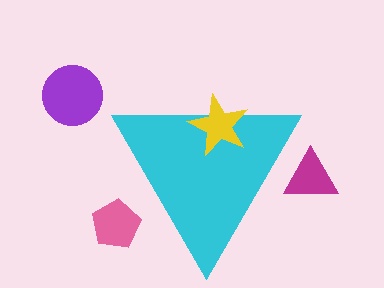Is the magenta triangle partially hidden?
Yes, the magenta triangle is partially hidden behind the cyan triangle.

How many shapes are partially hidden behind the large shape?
2 shapes are partially hidden.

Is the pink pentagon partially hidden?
Yes, the pink pentagon is partially hidden behind the cyan triangle.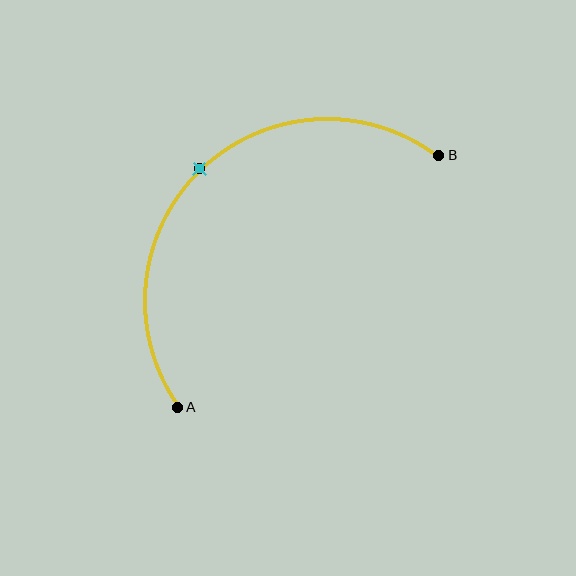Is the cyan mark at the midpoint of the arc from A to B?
Yes. The cyan mark lies on the arc at equal arc-length from both A and B — it is the arc midpoint.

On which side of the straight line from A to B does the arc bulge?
The arc bulges above and to the left of the straight line connecting A and B.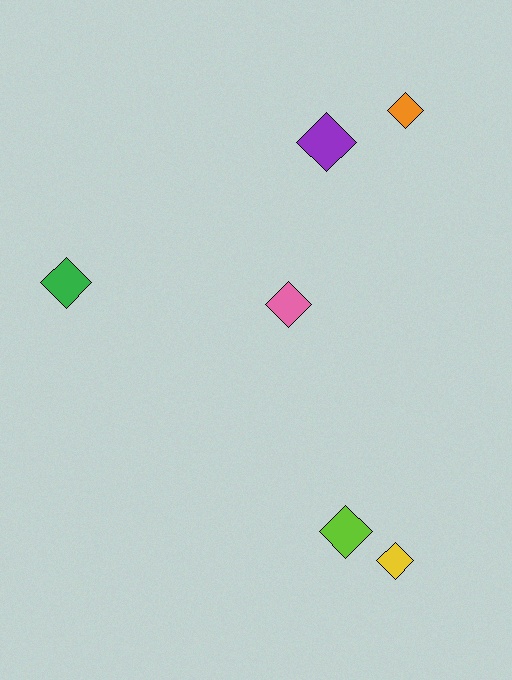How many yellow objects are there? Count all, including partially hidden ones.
There is 1 yellow object.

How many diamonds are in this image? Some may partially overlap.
There are 6 diamonds.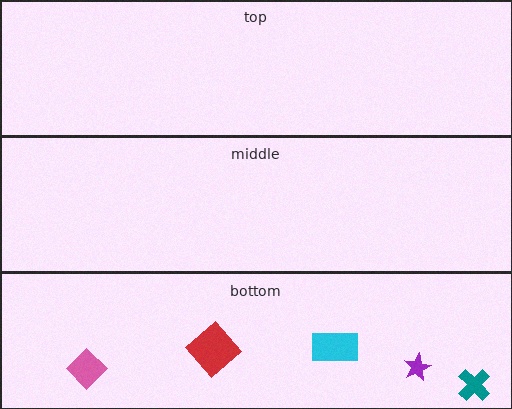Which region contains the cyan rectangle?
The bottom region.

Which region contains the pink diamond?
The bottom region.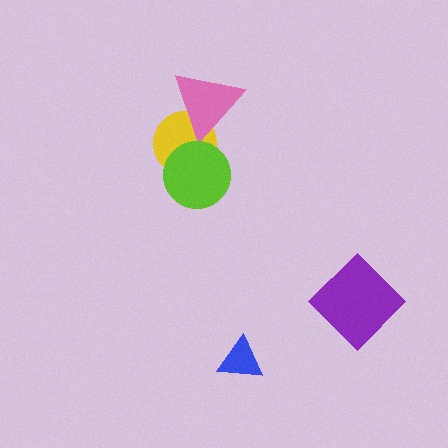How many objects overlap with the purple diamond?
0 objects overlap with the purple diamond.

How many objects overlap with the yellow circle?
2 objects overlap with the yellow circle.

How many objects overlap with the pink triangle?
1 object overlaps with the pink triangle.